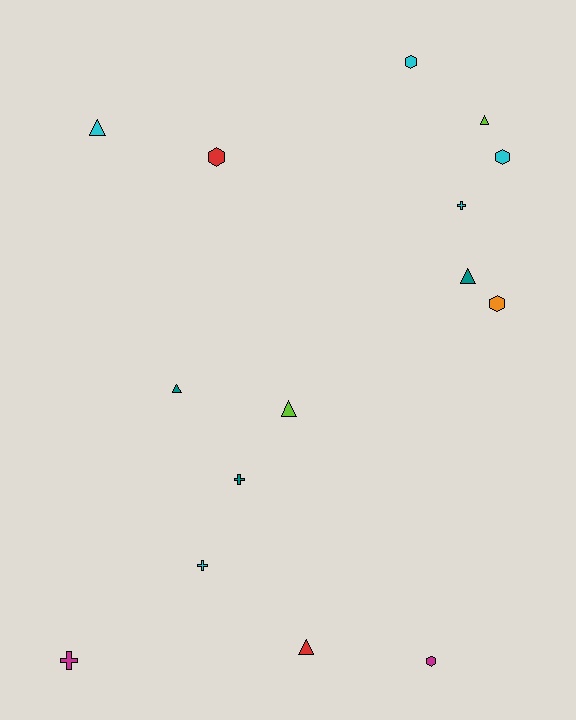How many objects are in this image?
There are 15 objects.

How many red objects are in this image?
There are 2 red objects.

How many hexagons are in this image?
There are 5 hexagons.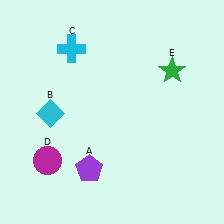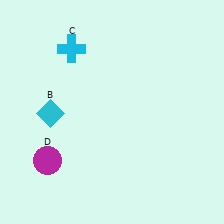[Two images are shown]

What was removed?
The green star (E), the purple pentagon (A) were removed in Image 2.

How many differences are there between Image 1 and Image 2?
There are 2 differences between the two images.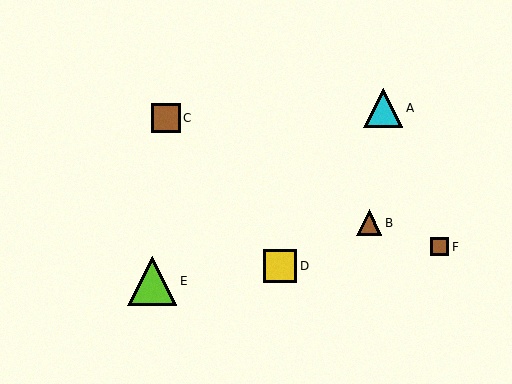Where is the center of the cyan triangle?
The center of the cyan triangle is at (383, 108).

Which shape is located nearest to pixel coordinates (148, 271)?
The lime triangle (labeled E) at (152, 281) is nearest to that location.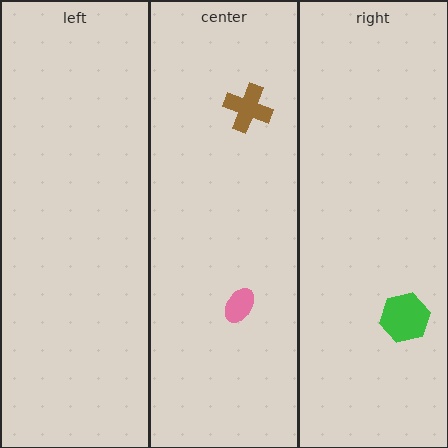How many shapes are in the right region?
1.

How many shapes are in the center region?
2.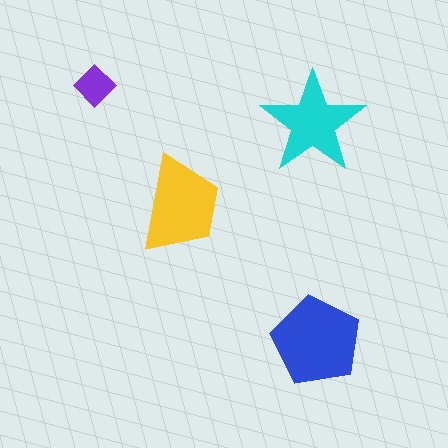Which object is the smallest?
The purple diamond.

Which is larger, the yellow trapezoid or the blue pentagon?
The blue pentagon.